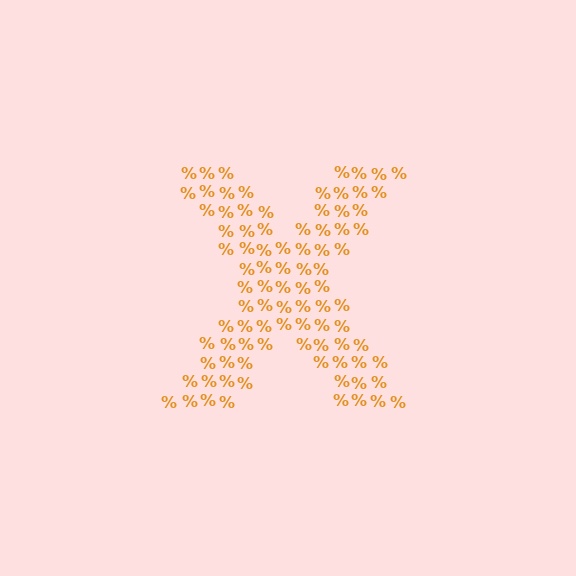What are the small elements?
The small elements are percent signs.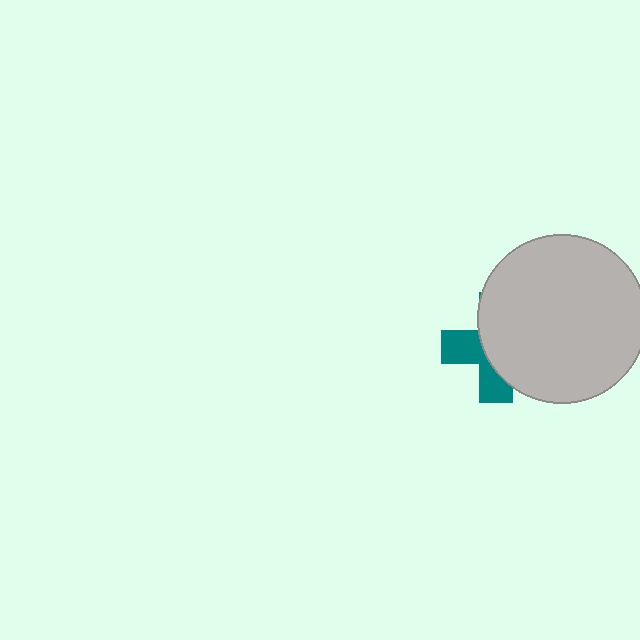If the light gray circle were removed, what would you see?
You would see the complete teal cross.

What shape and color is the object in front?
The object in front is a light gray circle.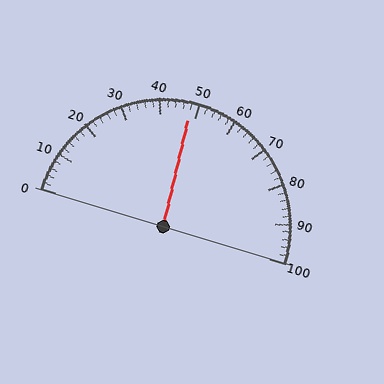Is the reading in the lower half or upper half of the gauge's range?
The reading is in the lower half of the range (0 to 100).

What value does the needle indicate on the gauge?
The needle indicates approximately 48.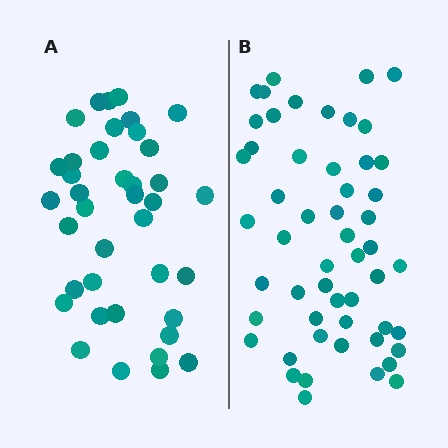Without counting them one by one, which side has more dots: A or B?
Region B (the right region) has more dots.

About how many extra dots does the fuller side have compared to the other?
Region B has approximately 15 more dots than region A.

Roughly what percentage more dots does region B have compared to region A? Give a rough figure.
About 35% more.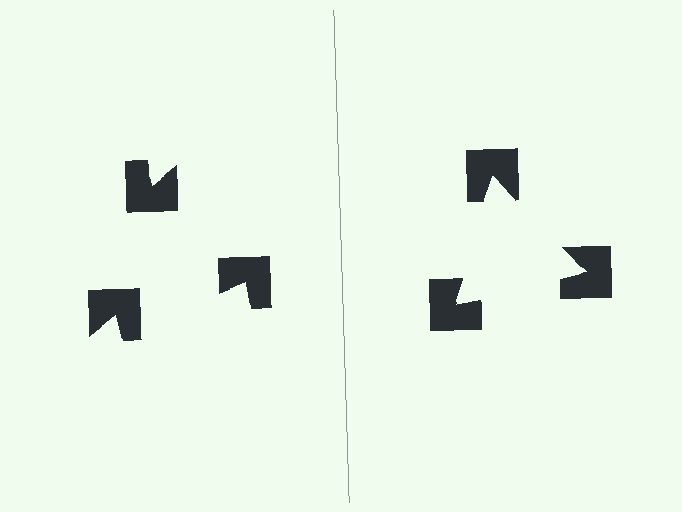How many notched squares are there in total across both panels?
6 — 3 on each side.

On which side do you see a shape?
An illusory triangle appears on the right side. On the left side the wedge cuts are rotated, so no coherent shape forms.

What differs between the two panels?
The notched squares are positioned identically on both sides; only the wedge orientations differ. On the right they align to a triangle; on the left they are misaligned.